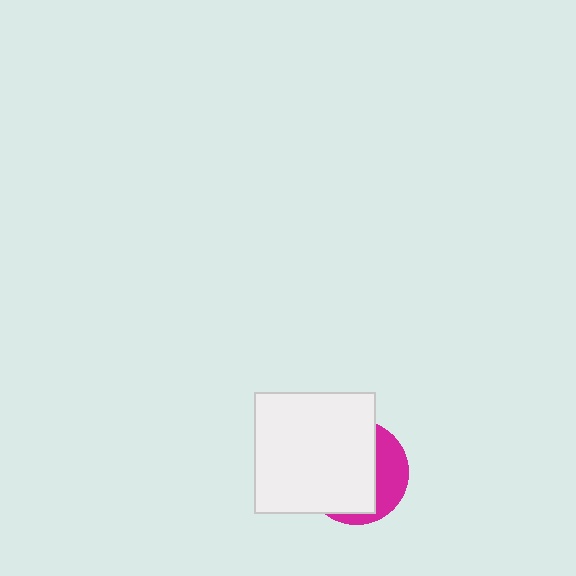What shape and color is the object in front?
The object in front is a white square.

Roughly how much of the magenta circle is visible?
A small part of it is visible (roughly 33%).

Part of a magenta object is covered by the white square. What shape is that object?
It is a circle.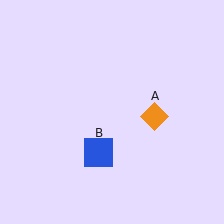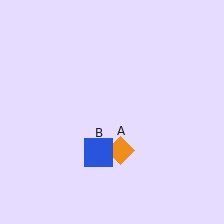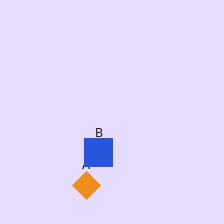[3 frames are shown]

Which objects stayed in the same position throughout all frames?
Blue square (object B) remained stationary.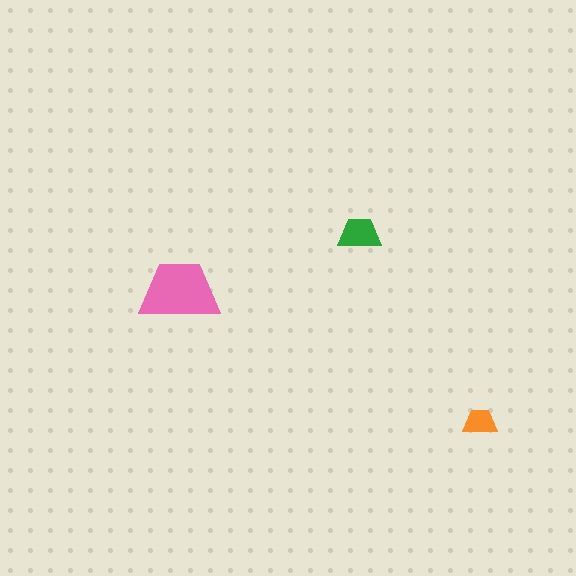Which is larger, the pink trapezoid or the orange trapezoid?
The pink one.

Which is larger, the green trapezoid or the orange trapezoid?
The green one.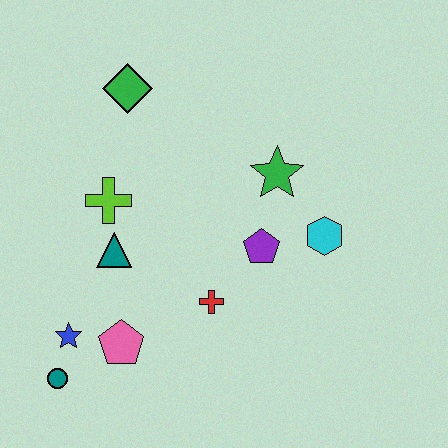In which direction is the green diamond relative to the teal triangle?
The green diamond is above the teal triangle.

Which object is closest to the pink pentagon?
The blue star is closest to the pink pentagon.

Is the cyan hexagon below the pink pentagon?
No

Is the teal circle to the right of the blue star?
No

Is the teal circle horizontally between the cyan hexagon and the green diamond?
No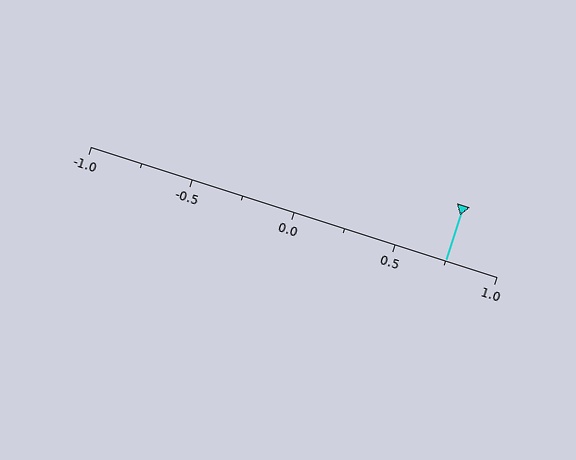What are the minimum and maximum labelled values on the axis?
The axis runs from -1.0 to 1.0.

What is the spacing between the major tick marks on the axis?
The major ticks are spaced 0.5 apart.